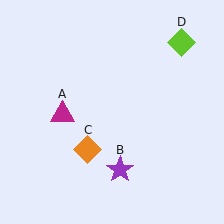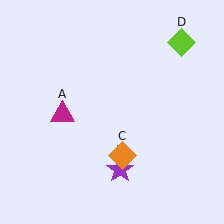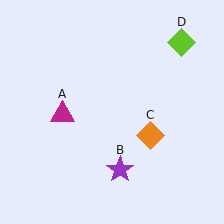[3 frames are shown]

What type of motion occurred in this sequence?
The orange diamond (object C) rotated counterclockwise around the center of the scene.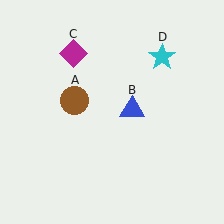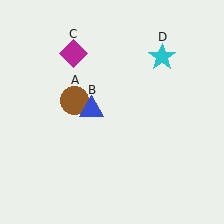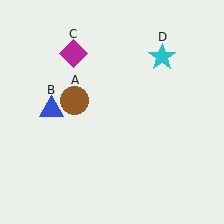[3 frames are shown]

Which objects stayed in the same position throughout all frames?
Brown circle (object A) and magenta diamond (object C) and cyan star (object D) remained stationary.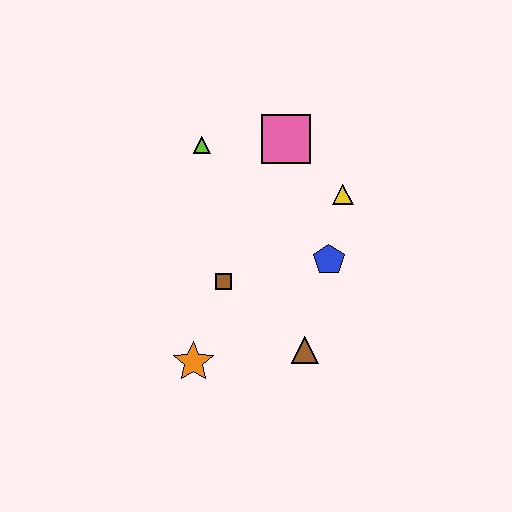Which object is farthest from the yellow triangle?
The orange star is farthest from the yellow triangle.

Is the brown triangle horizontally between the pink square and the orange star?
No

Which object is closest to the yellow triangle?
The blue pentagon is closest to the yellow triangle.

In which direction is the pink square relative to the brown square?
The pink square is above the brown square.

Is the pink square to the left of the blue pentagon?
Yes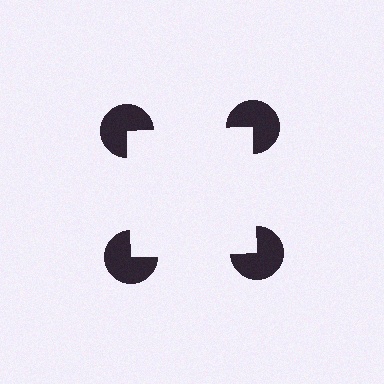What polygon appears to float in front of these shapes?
An illusory square — its edges are inferred from the aligned wedge cuts in the pac-man discs, not physically drawn.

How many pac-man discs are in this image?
There are 4 — one at each vertex of the illusory square.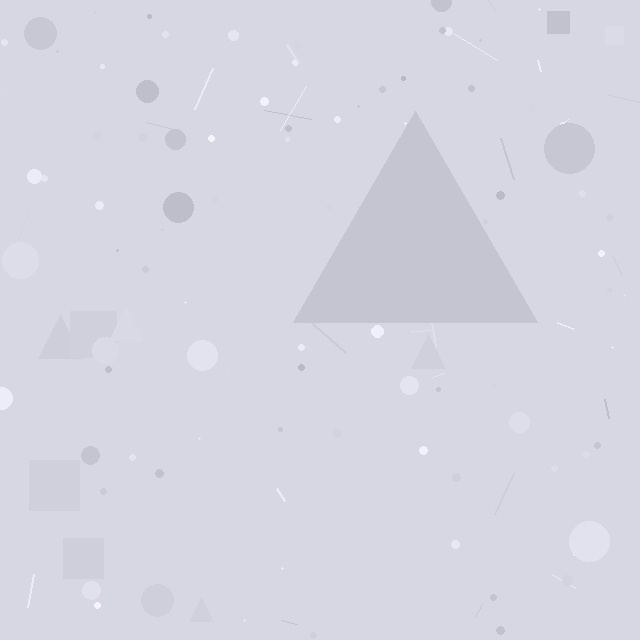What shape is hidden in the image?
A triangle is hidden in the image.